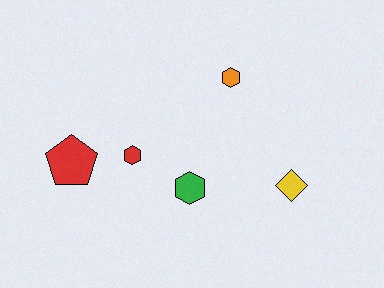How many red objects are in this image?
There are 2 red objects.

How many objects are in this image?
There are 5 objects.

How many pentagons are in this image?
There is 1 pentagon.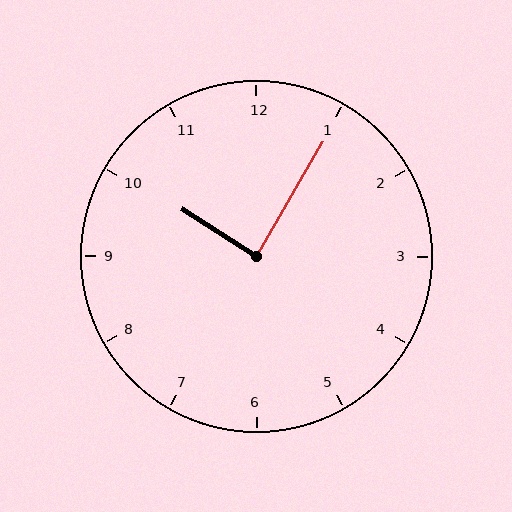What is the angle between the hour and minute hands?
Approximately 88 degrees.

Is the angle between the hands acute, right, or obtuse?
It is right.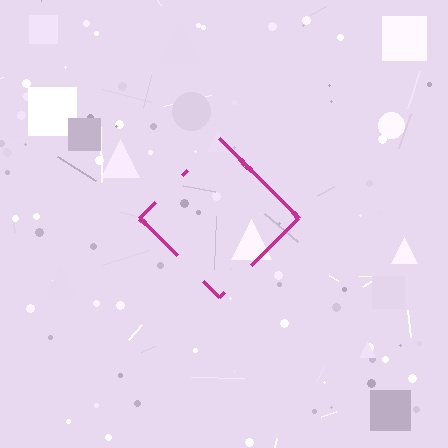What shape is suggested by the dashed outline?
The dashed outline suggests a diamond.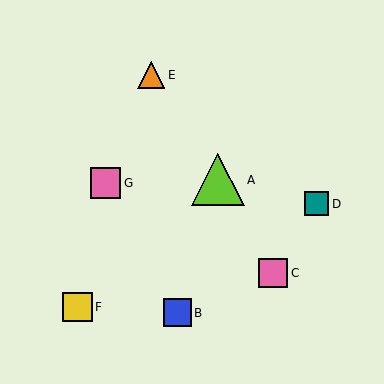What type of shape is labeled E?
Shape E is an orange triangle.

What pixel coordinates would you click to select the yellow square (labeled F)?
Click at (77, 307) to select the yellow square F.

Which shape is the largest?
The lime triangle (labeled A) is the largest.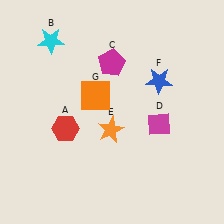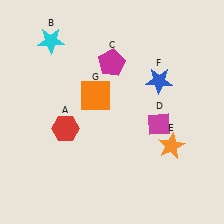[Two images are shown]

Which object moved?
The orange star (E) moved right.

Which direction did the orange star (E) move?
The orange star (E) moved right.